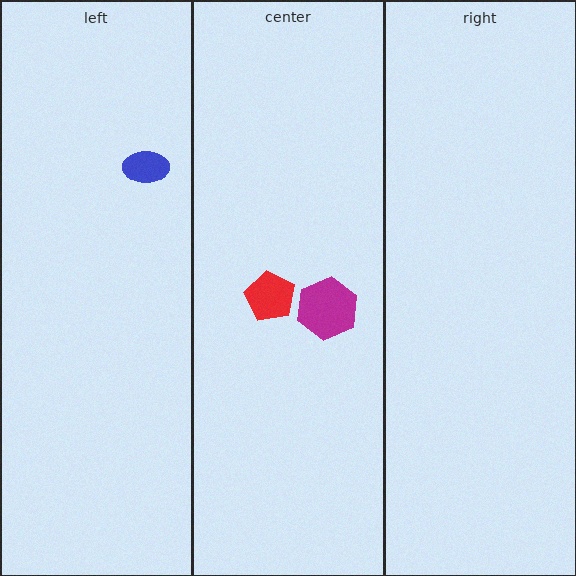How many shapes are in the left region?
1.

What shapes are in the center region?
The red pentagon, the magenta hexagon.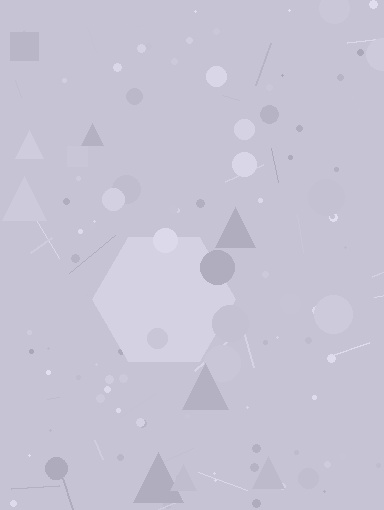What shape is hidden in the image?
A hexagon is hidden in the image.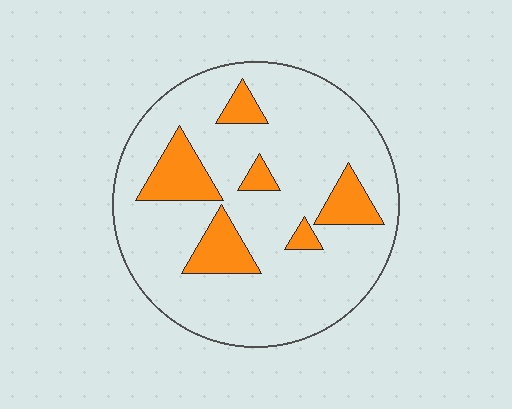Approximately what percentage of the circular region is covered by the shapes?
Approximately 20%.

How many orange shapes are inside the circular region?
6.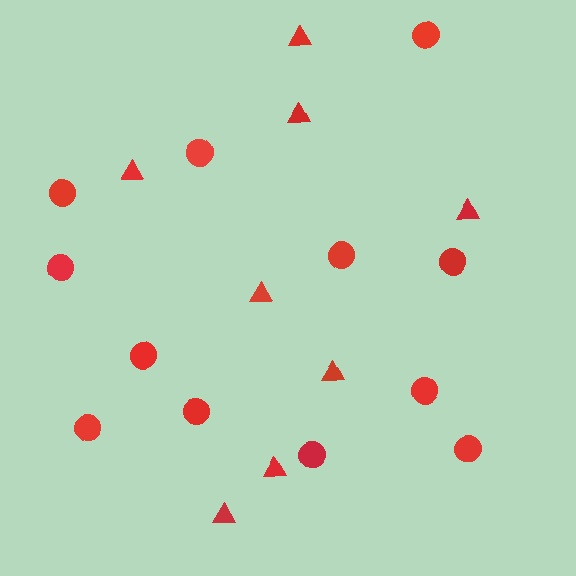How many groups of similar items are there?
There are 2 groups: one group of circles (12) and one group of triangles (8).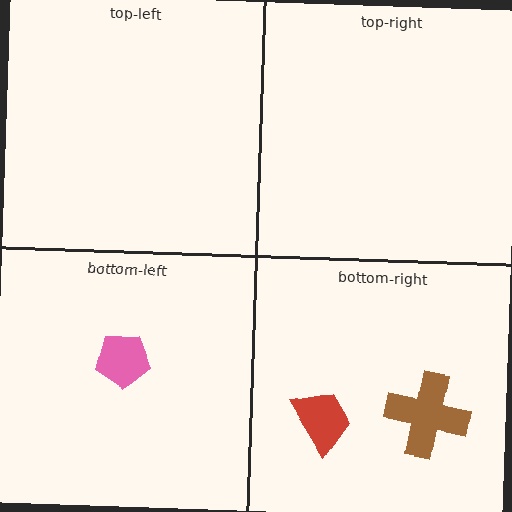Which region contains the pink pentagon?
The bottom-left region.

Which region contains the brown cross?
The bottom-right region.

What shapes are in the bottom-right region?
The brown cross, the red trapezoid.